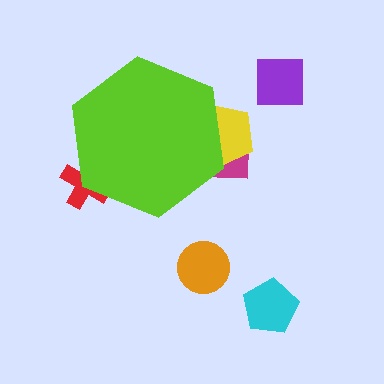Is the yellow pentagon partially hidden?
Yes, the yellow pentagon is partially hidden behind the lime hexagon.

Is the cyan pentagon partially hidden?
No, the cyan pentagon is fully visible.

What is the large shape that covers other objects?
A lime hexagon.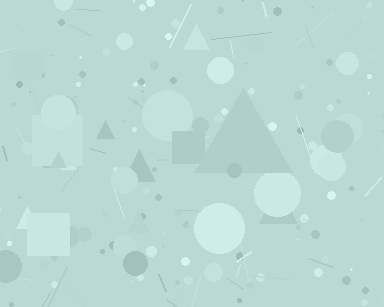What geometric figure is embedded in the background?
A triangle is embedded in the background.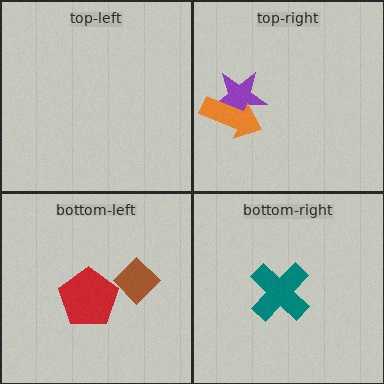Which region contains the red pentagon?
The bottom-left region.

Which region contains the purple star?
The top-right region.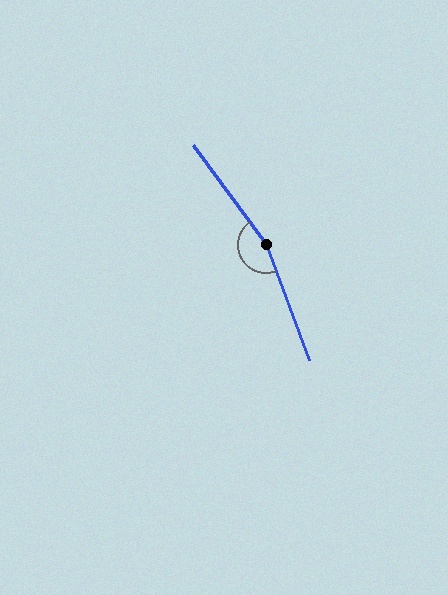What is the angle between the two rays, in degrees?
Approximately 164 degrees.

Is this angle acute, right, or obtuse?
It is obtuse.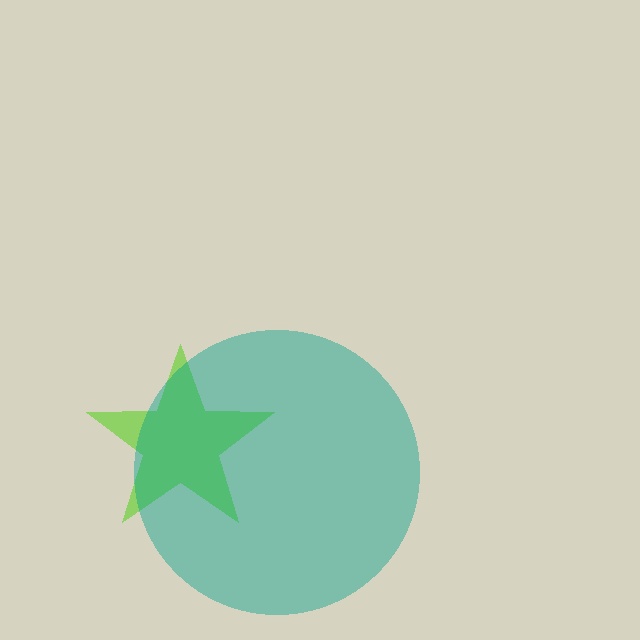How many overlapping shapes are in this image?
There are 2 overlapping shapes in the image.